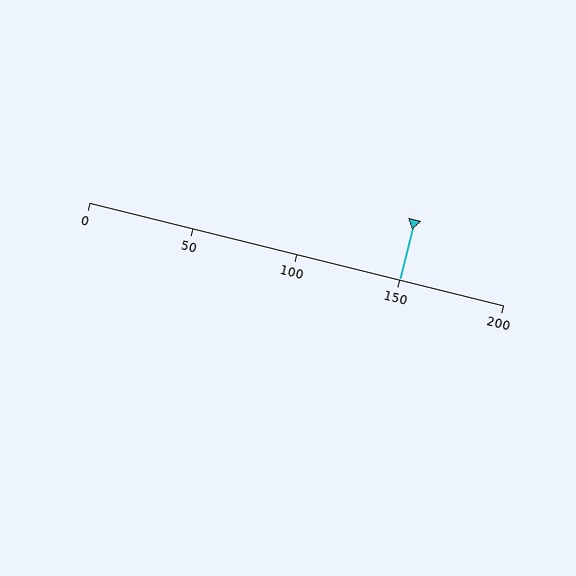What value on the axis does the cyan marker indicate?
The marker indicates approximately 150.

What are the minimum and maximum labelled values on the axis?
The axis runs from 0 to 200.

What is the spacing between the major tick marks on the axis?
The major ticks are spaced 50 apart.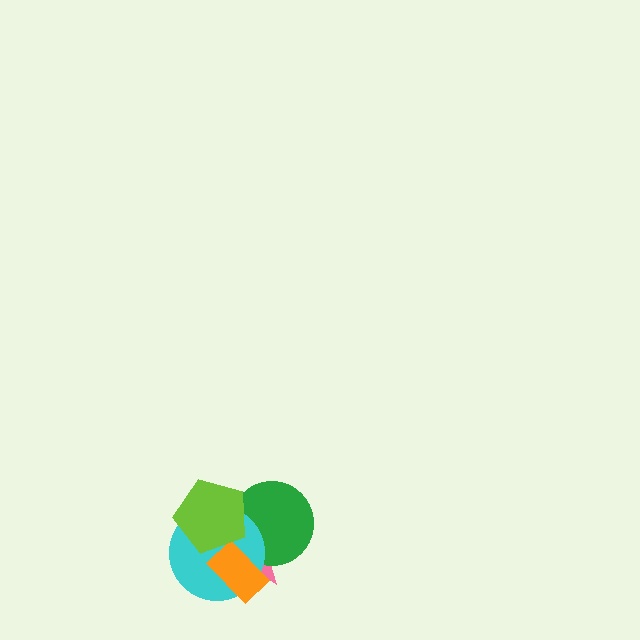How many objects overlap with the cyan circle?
4 objects overlap with the cyan circle.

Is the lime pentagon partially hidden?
No, no other shape covers it.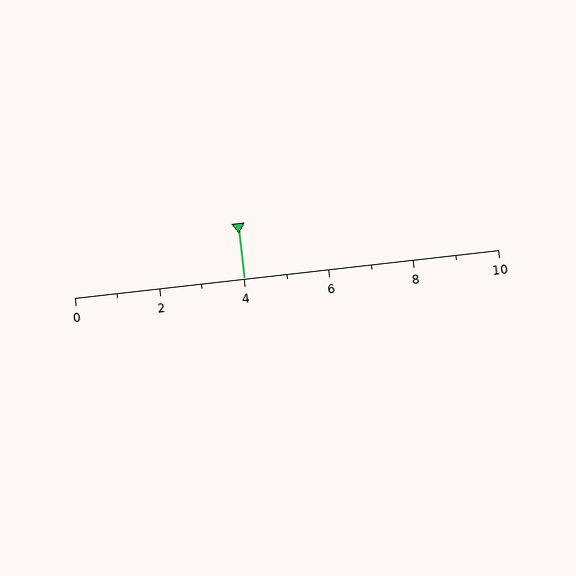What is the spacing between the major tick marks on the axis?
The major ticks are spaced 2 apart.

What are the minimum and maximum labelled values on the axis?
The axis runs from 0 to 10.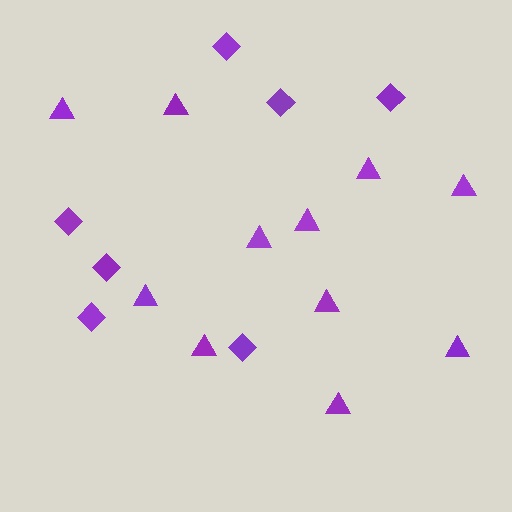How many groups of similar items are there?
There are 2 groups: one group of diamonds (7) and one group of triangles (11).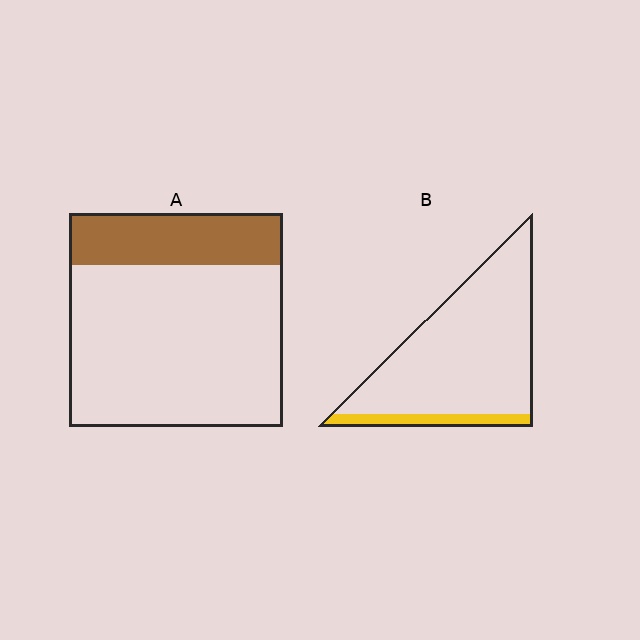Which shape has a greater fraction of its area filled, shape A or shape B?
Shape A.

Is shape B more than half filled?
No.